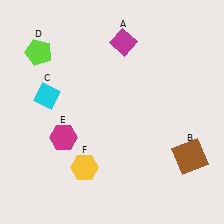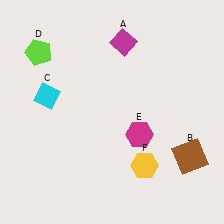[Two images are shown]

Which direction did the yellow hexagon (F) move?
The yellow hexagon (F) moved right.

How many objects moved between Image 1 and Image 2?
2 objects moved between the two images.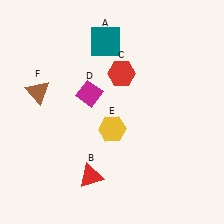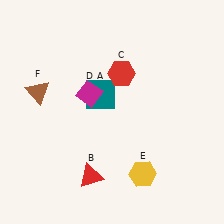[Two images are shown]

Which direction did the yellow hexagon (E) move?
The yellow hexagon (E) moved down.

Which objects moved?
The objects that moved are: the teal square (A), the yellow hexagon (E).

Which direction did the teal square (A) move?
The teal square (A) moved down.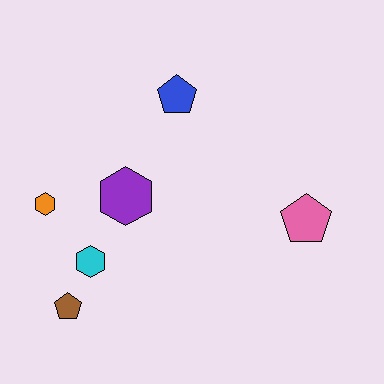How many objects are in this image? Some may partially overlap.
There are 6 objects.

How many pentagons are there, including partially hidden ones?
There are 3 pentagons.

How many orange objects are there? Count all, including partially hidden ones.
There is 1 orange object.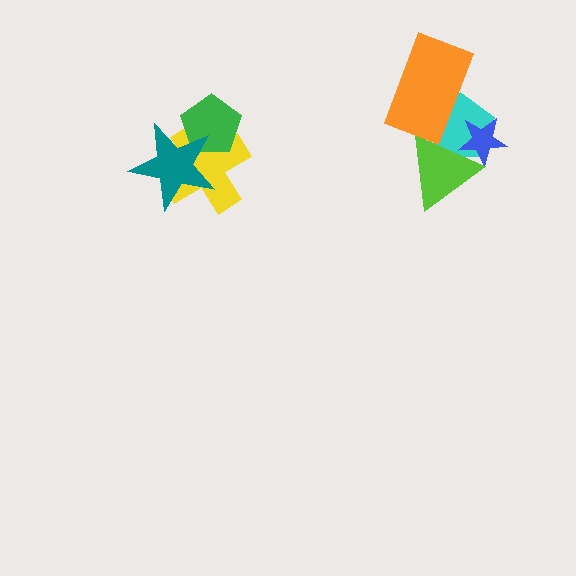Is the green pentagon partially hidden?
Yes, it is partially covered by another shape.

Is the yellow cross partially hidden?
Yes, it is partially covered by another shape.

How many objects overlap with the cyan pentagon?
3 objects overlap with the cyan pentagon.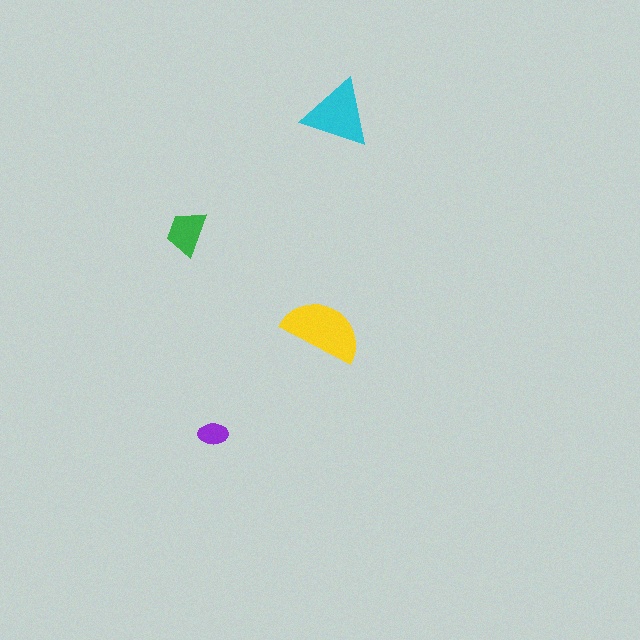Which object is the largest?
The yellow semicircle.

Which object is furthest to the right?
The cyan triangle is rightmost.